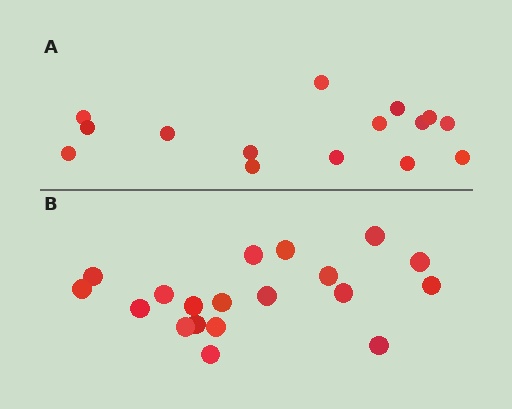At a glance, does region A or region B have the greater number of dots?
Region B (the bottom region) has more dots.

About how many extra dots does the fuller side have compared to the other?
Region B has about 4 more dots than region A.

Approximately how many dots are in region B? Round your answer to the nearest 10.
About 20 dots. (The exact count is 19, which rounds to 20.)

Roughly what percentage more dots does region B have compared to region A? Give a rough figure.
About 25% more.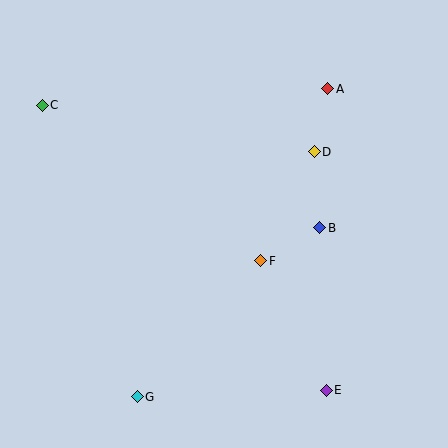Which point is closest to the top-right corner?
Point A is closest to the top-right corner.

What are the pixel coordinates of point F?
Point F is at (261, 261).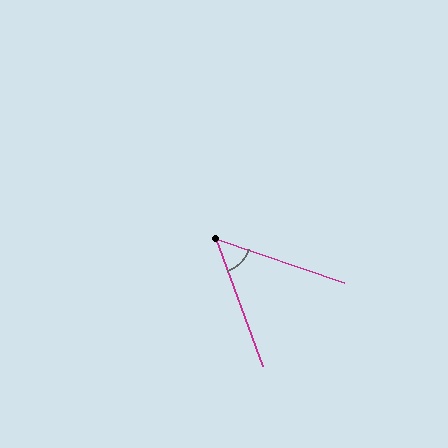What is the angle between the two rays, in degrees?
Approximately 51 degrees.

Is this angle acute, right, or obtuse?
It is acute.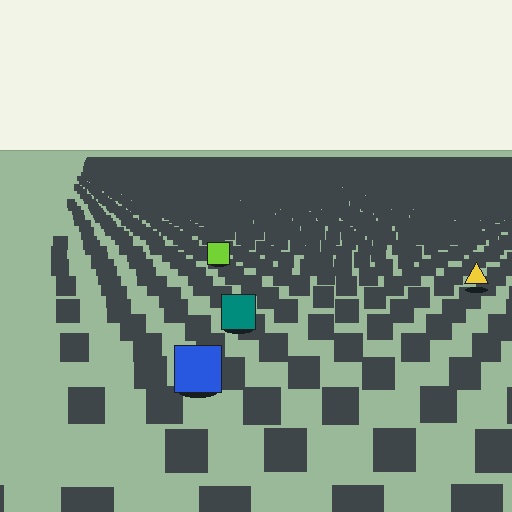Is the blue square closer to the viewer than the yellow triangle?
Yes. The blue square is closer — you can tell from the texture gradient: the ground texture is coarser near it.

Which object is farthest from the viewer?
The lime square is farthest from the viewer. It appears smaller and the ground texture around it is denser.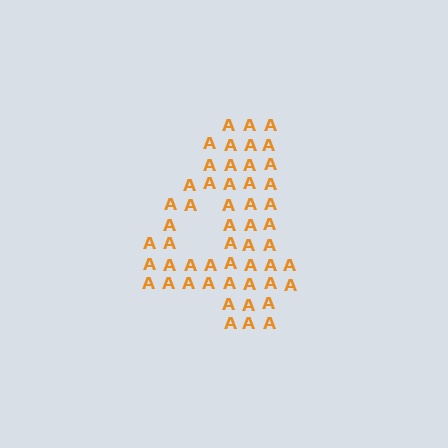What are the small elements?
The small elements are letter A's.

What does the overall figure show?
The overall figure shows the digit 4.